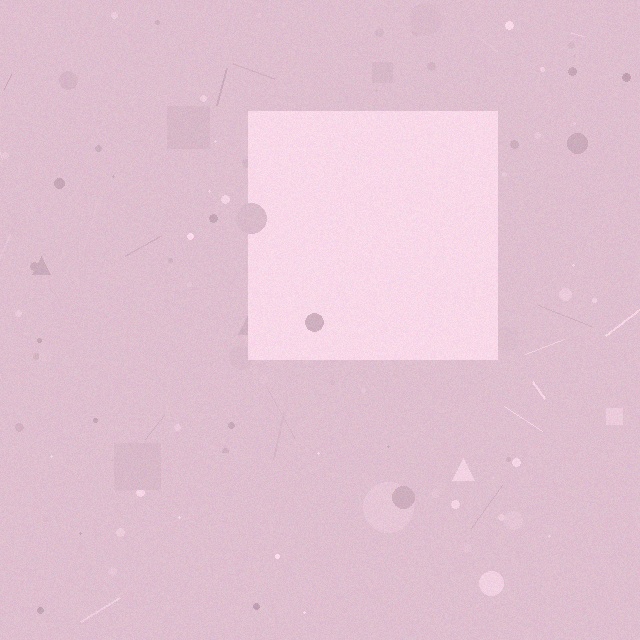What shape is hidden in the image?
A square is hidden in the image.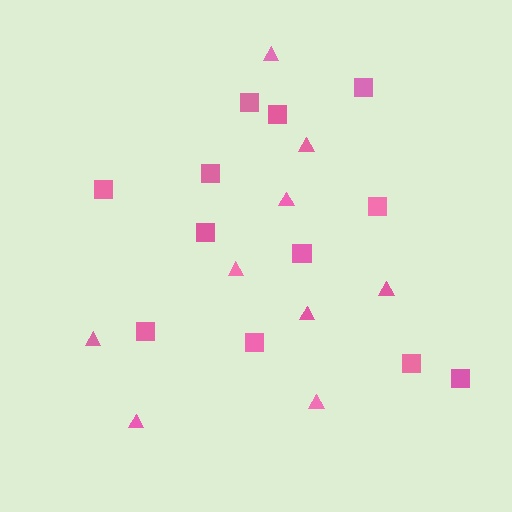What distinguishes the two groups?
There are 2 groups: one group of squares (12) and one group of triangles (9).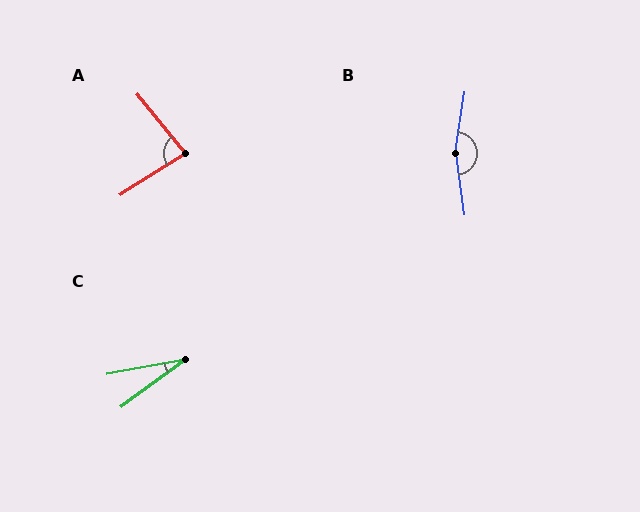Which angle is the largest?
B, at approximately 163 degrees.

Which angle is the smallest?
C, at approximately 26 degrees.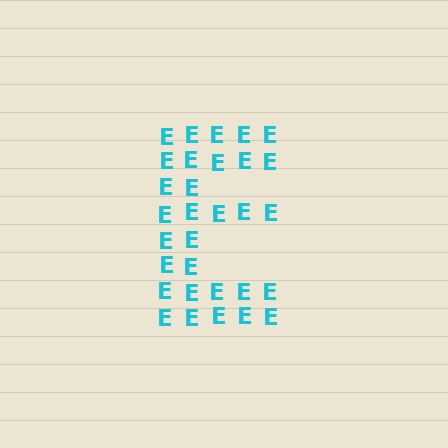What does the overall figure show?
The overall figure shows the letter E.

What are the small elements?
The small elements are letter E's.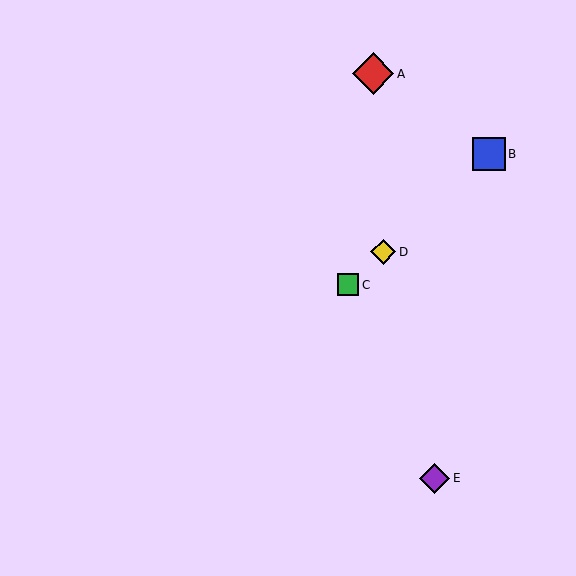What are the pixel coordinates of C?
Object C is at (348, 285).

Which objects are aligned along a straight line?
Objects B, C, D are aligned along a straight line.